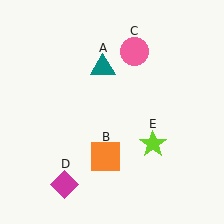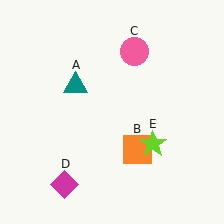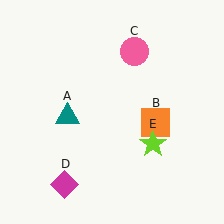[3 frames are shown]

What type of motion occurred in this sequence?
The teal triangle (object A), orange square (object B) rotated counterclockwise around the center of the scene.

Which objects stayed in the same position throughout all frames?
Pink circle (object C) and magenta diamond (object D) and lime star (object E) remained stationary.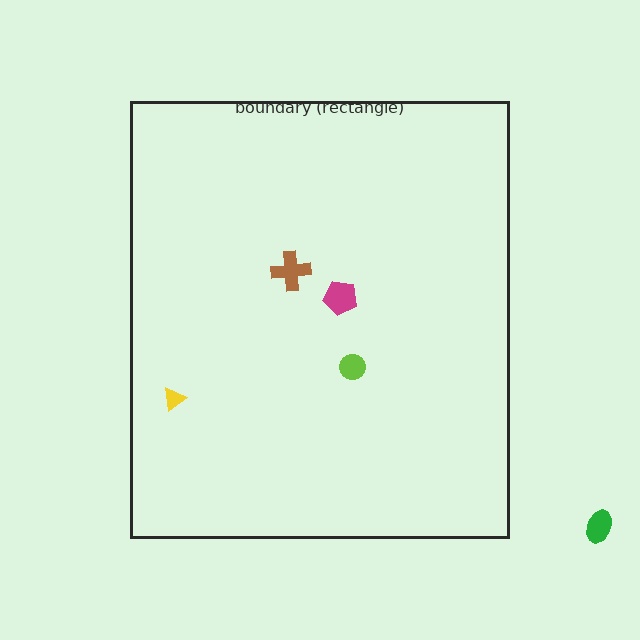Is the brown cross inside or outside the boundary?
Inside.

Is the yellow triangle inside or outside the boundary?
Inside.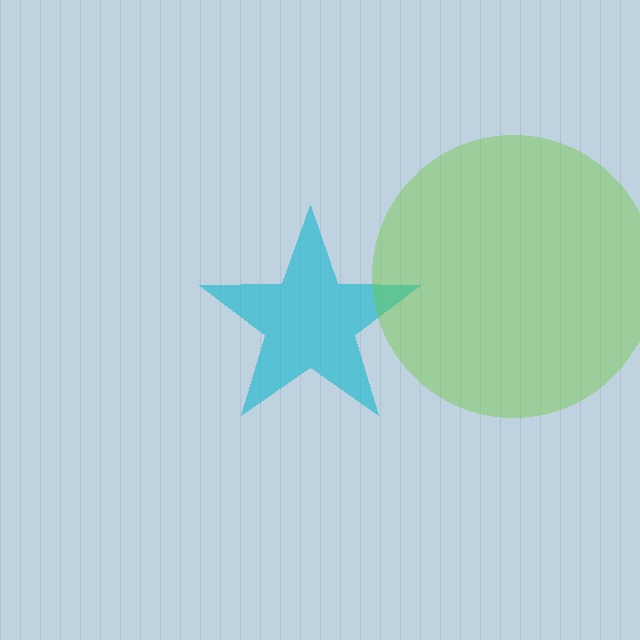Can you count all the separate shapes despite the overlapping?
Yes, there are 2 separate shapes.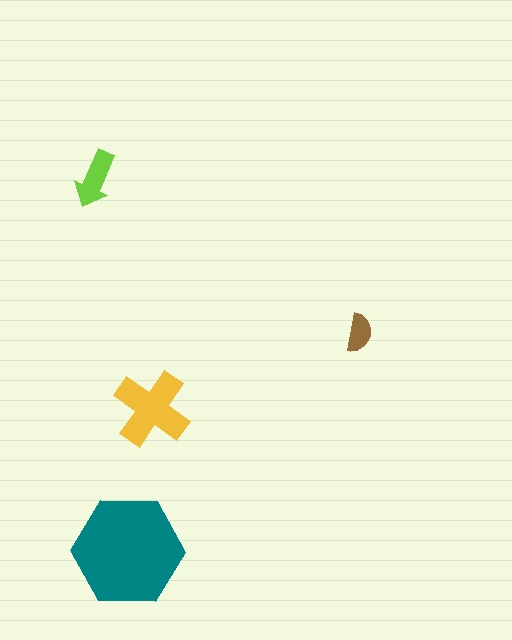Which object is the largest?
The teal hexagon.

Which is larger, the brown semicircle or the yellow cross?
The yellow cross.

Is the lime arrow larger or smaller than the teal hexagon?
Smaller.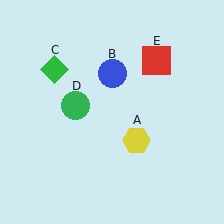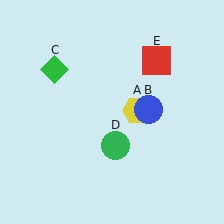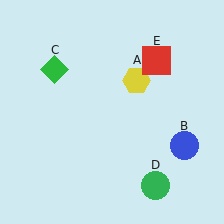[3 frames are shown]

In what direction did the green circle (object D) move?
The green circle (object D) moved down and to the right.